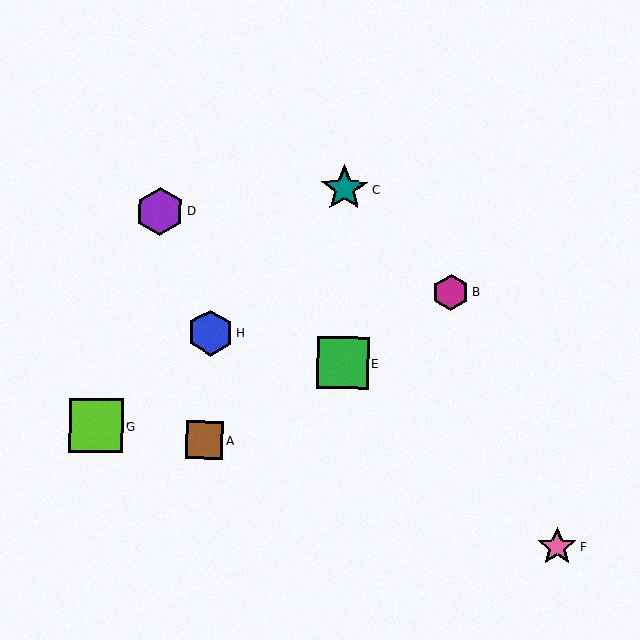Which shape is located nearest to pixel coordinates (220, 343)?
The blue hexagon (labeled H) at (210, 333) is nearest to that location.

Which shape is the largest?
The lime square (labeled G) is the largest.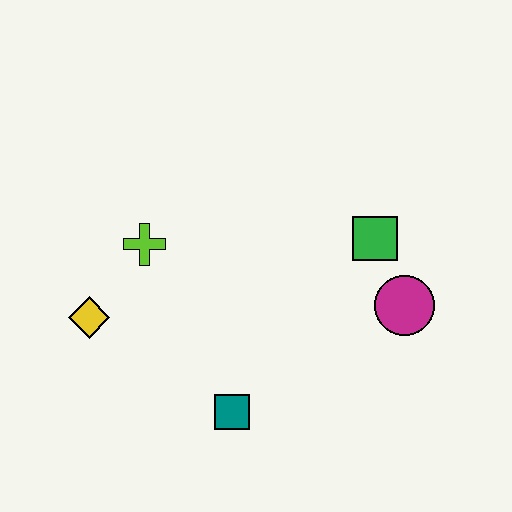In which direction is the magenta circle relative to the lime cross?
The magenta circle is to the right of the lime cross.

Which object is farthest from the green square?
The yellow diamond is farthest from the green square.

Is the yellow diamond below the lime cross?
Yes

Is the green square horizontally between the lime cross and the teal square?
No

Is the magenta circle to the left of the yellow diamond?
No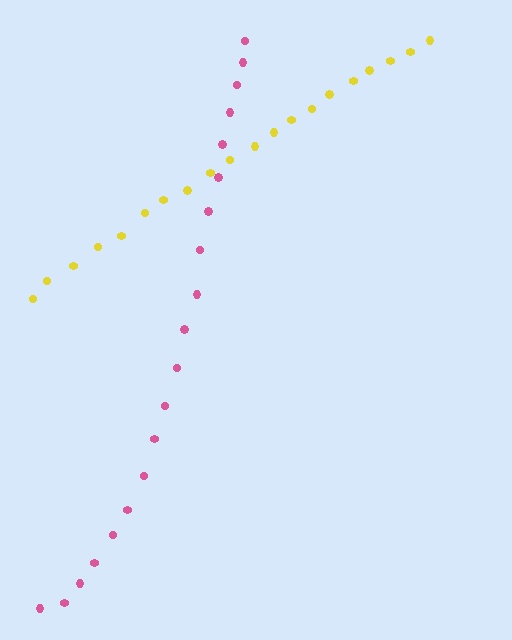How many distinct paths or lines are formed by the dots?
There are 2 distinct paths.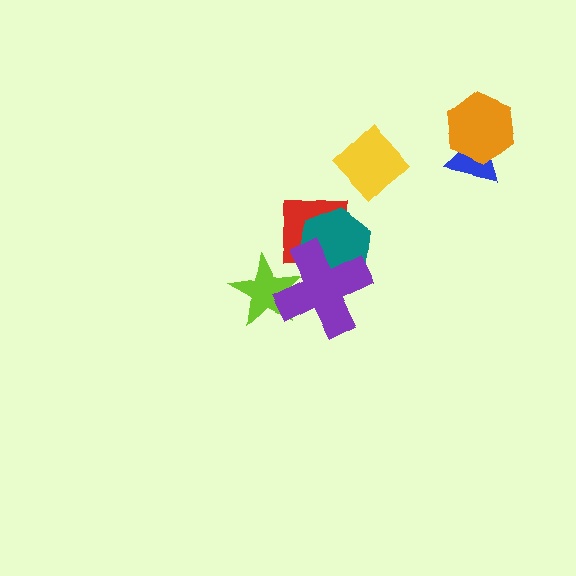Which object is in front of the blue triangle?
The orange hexagon is in front of the blue triangle.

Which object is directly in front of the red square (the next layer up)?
The teal hexagon is directly in front of the red square.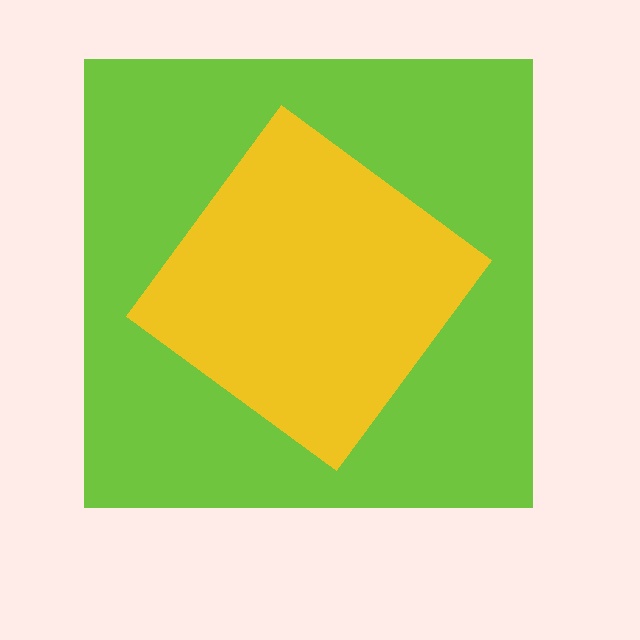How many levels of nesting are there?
2.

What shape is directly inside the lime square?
The yellow diamond.